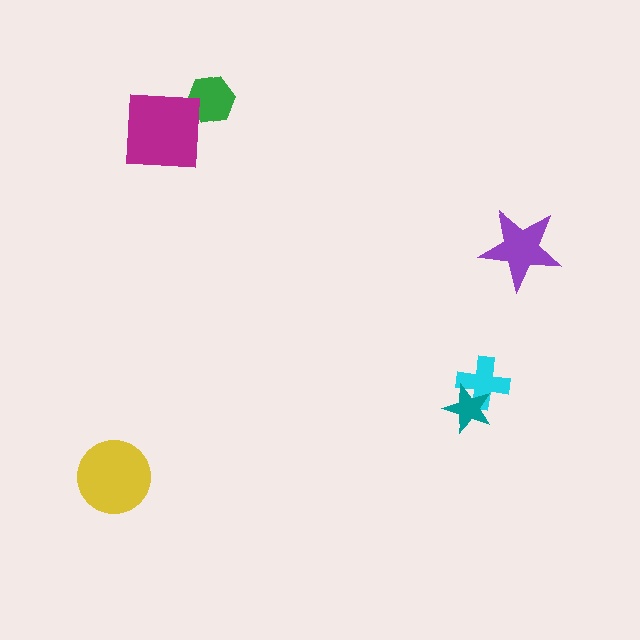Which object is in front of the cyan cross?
The teal star is in front of the cyan cross.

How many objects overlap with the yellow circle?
0 objects overlap with the yellow circle.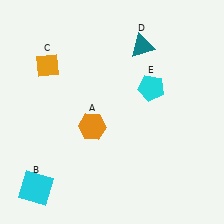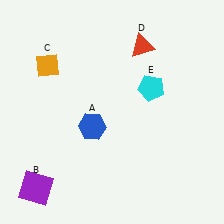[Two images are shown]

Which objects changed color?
A changed from orange to blue. B changed from cyan to purple. D changed from teal to red.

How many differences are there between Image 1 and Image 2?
There are 3 differences between the two images.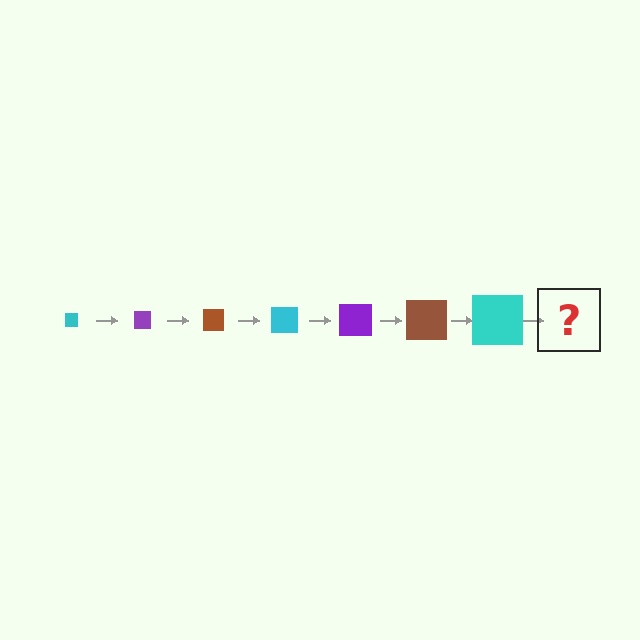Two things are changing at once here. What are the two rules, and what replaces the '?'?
The two rules are that the square grows larger each step and the color cycles through cyan, purple, and brown. The '?' should be a purple square, larger than the previous one.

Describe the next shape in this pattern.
It should be a purple square, larger than the previous one.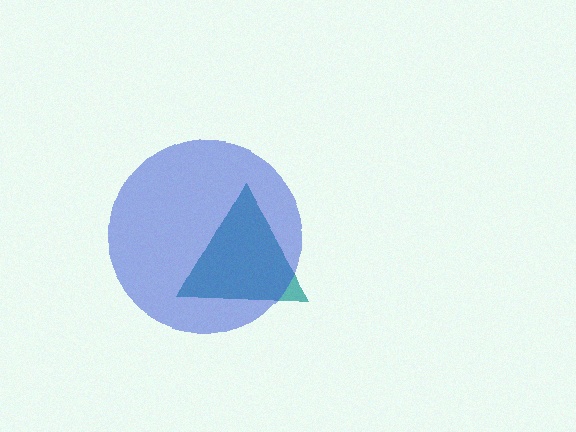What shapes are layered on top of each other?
The layered shapes are: a teal triangle, a blue circle.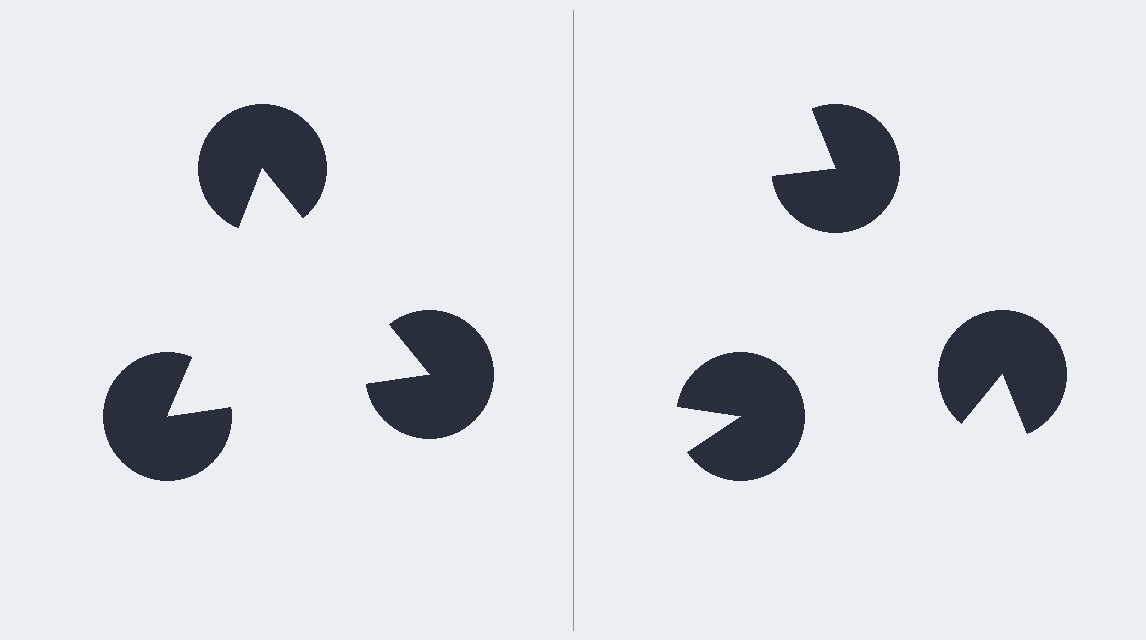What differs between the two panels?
The pac-man discs are positioned identically on both sides; only the wedge orientations differ. On the left they align to a triangle; on the right they are misaligned.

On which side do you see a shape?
An illusory triangle appears on the left side. On the right side the wedge cuts are rotated, so no coherent shape forms.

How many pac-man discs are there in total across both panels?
6 — 3 on each side.